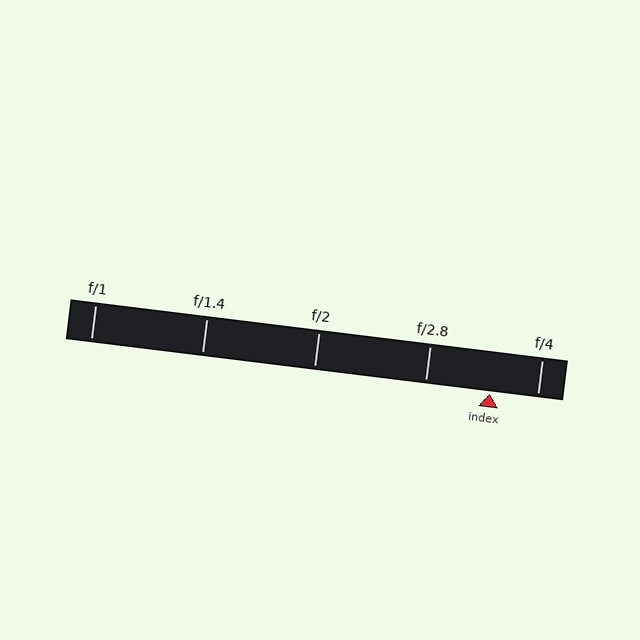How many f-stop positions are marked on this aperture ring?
There are 5 f-stop positions marked.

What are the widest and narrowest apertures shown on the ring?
The widest aperture shown is f/1 and the narrowest is f/4.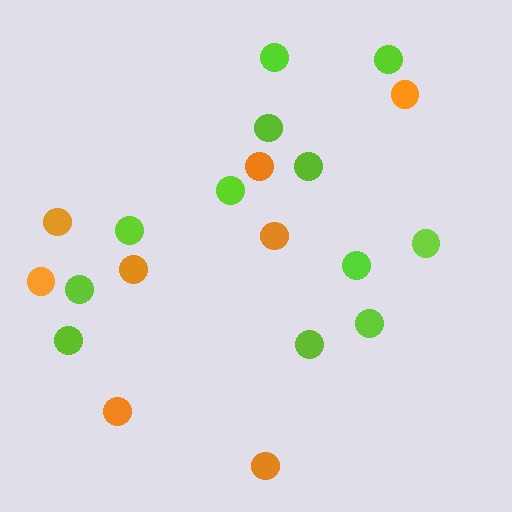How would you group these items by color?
There are 2 groups: one group of lime circles (12) and one group of orange circles (8).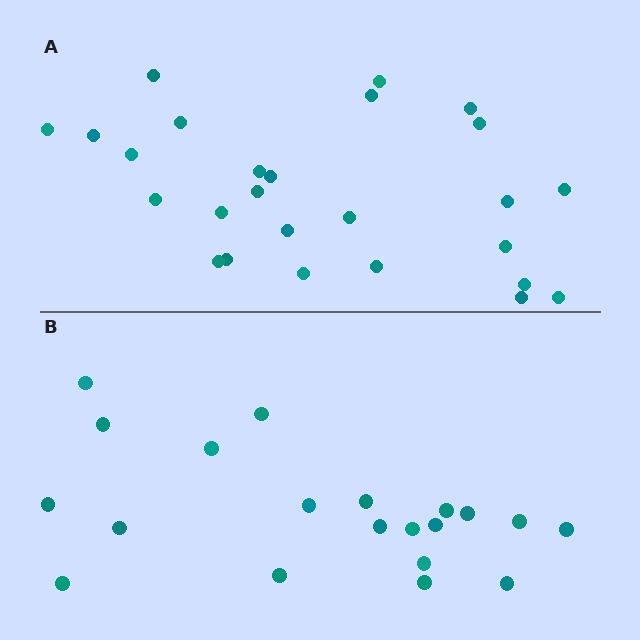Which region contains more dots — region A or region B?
Region A (the top region) has more dots.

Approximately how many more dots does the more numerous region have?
Region A has about 6 more dots than region B.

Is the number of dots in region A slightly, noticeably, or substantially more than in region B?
Region A has noticeably more, but not dramatically so. The ratio is roughly 1.3 to 1.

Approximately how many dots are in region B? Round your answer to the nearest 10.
About 20 dots.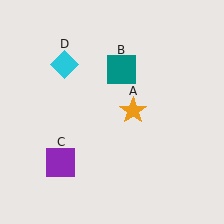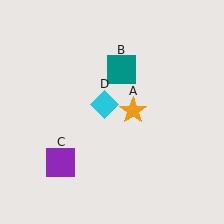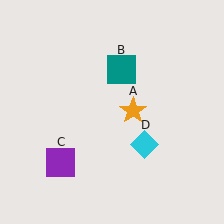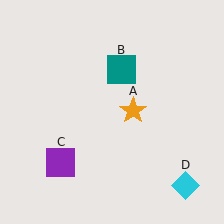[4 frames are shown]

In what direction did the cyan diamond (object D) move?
The cyan diamond (object D) moved down and to the right.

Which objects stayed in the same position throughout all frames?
Orange star (object A) and teal square (object B) and purple square (object C) remained stationary.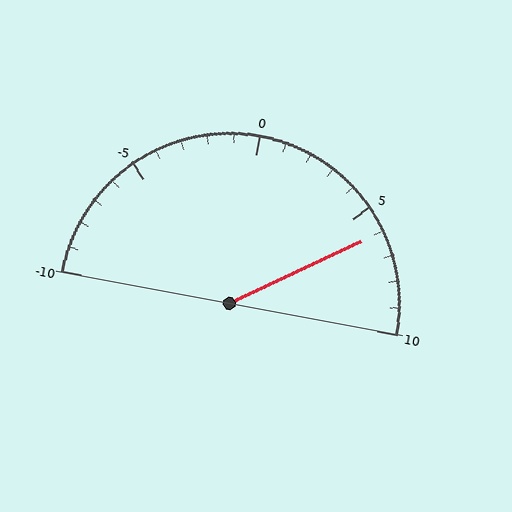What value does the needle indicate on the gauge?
The needle indicates approximately 6.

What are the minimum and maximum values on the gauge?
The gauge ranges from -10 to 10.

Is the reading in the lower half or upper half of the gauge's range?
The reading is in the upper half of the range (-10 to 10).